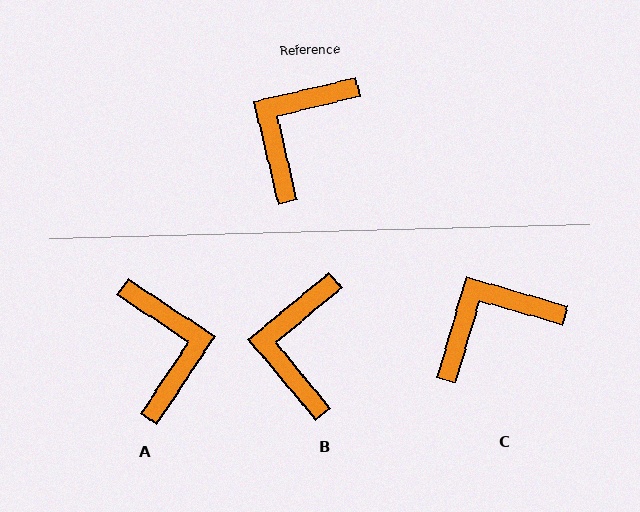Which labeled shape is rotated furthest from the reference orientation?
A, about 137 degrees away.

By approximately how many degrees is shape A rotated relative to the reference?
Approximately 137 degrees clockwise.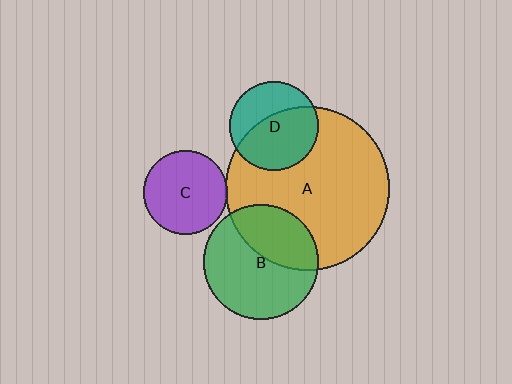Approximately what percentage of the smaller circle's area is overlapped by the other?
Approximately 35%.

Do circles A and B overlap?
Yes.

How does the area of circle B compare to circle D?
Approximately 1.7 times.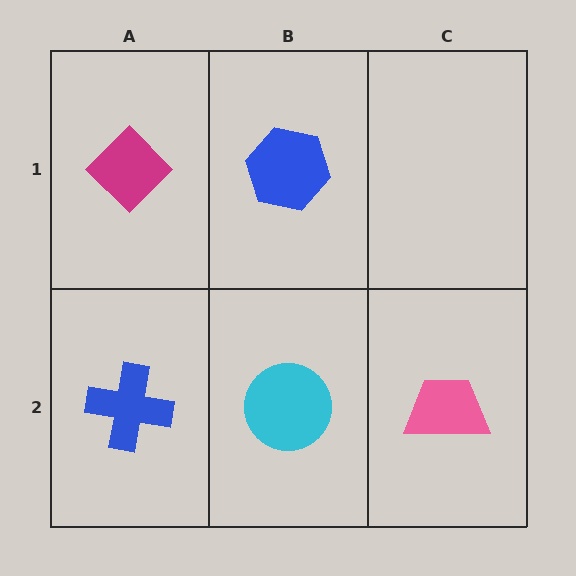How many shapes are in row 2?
3 shapes.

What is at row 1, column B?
A blue hexagon.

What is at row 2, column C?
A pink trapezoid.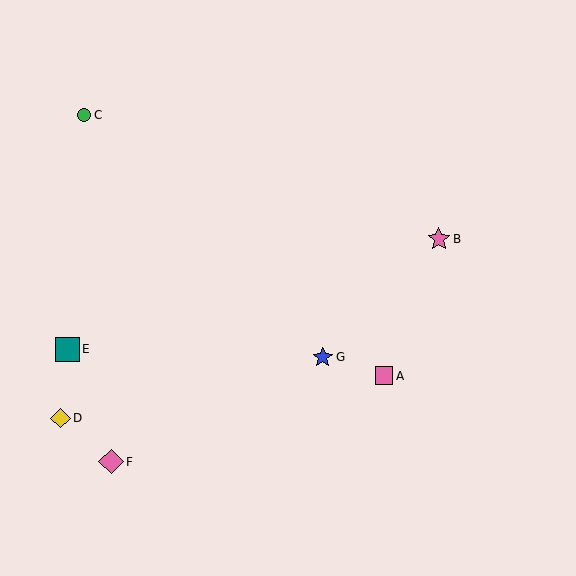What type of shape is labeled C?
Shape C is a green circle.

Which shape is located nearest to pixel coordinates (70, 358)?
The teal square (labeled E) at (67, 349) is nearest to that location.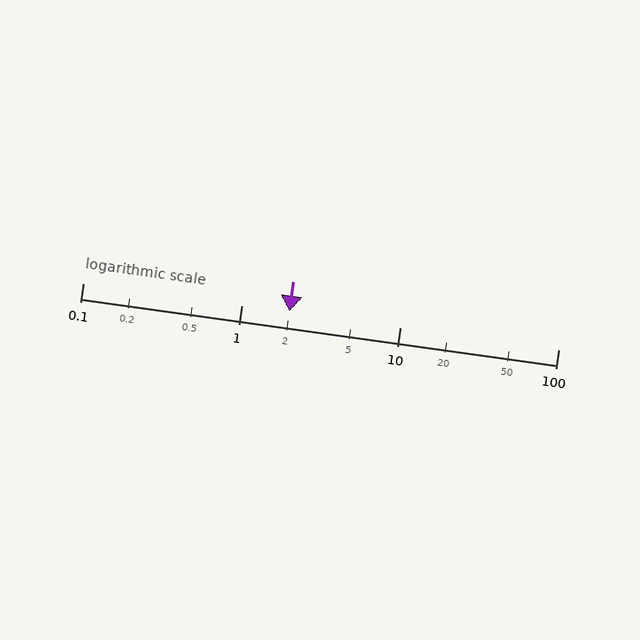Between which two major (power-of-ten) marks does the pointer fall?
The pointer is between 1 and 10.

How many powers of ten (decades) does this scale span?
The scale spans 3 decades, from 0.1 to 100.